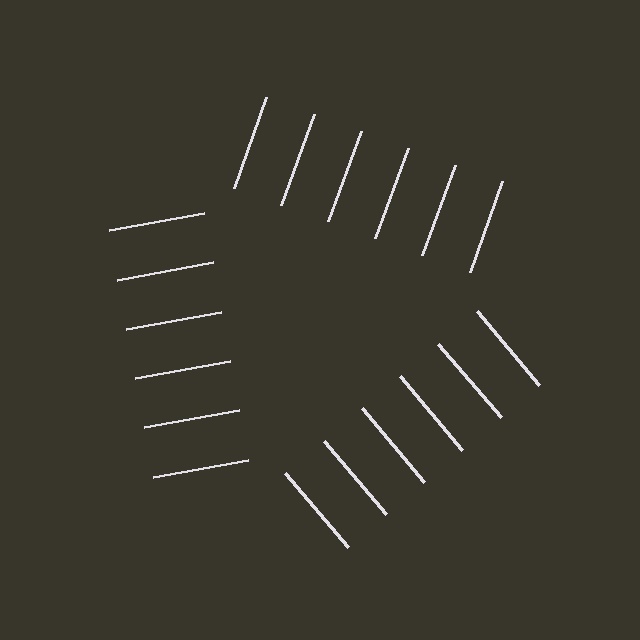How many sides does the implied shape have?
3 sides — the line-ends trace a triangle.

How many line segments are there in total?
18 — 6 along each of the 3 edges.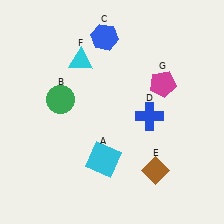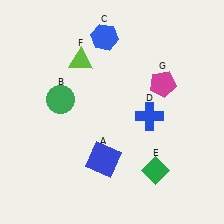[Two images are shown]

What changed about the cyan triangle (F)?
In Image 1, F is cyan. In Image 2, it changed to lime.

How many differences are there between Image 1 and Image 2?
There are 3 differences between the two images.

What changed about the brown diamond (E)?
In Image 1, E is brown. In Image 2, it changed to green.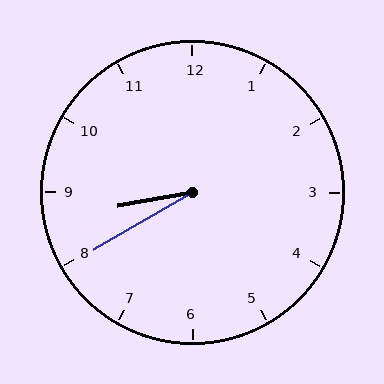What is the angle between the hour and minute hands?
Approximately 20 degrees.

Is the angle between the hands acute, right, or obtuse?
It is acute.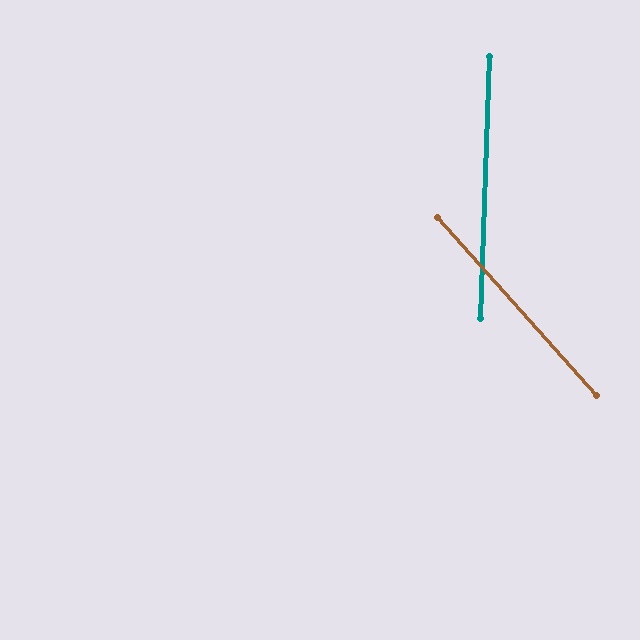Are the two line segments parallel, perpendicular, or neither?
Neither parallel nor perpendicular — they differ by about 44°.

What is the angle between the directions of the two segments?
Approximately 44 degrees.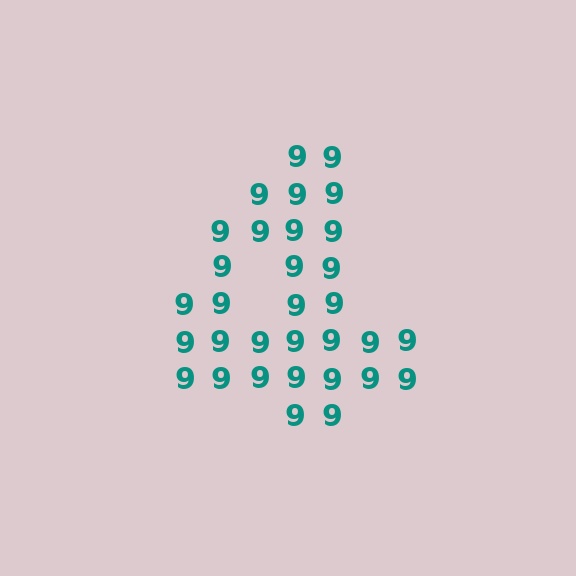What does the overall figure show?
The overall figure shows the digit 4.